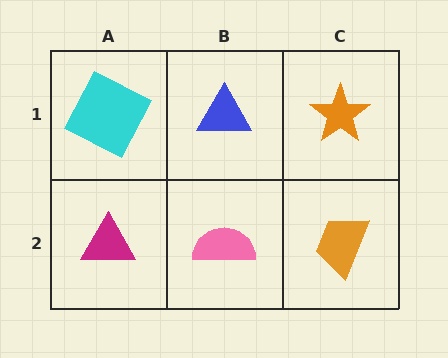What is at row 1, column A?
A cyan square.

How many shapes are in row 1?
3 shapes.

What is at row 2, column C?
An orange trapezoid.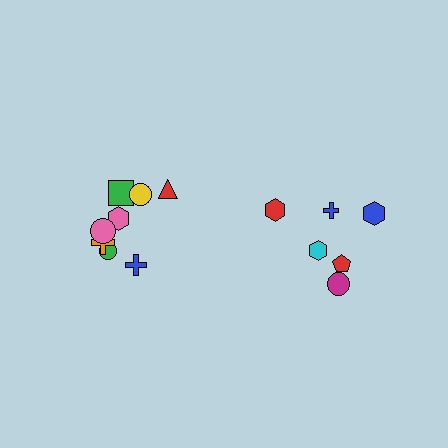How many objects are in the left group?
There are 8 objects.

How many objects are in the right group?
There are 6 objects.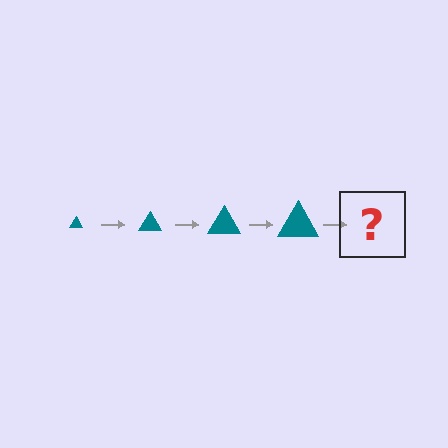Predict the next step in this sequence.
The next step is a teal triangle, larger than the previous one.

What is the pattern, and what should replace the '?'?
The pattern is that the triangle gets progressively larger each step. The '?' should be a teal triangle, larger than the previous one.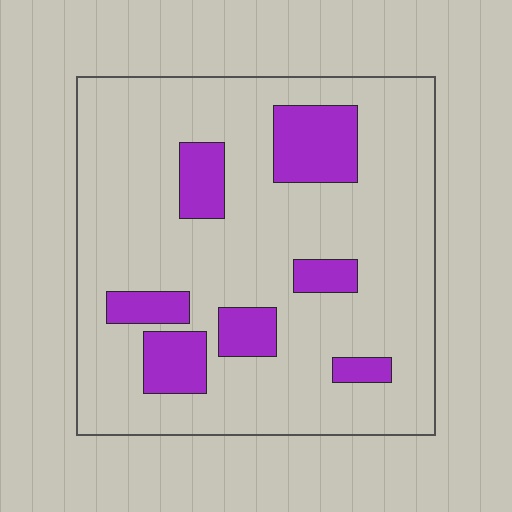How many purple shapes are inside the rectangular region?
7.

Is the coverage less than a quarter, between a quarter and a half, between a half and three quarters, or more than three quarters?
Less than a quarter.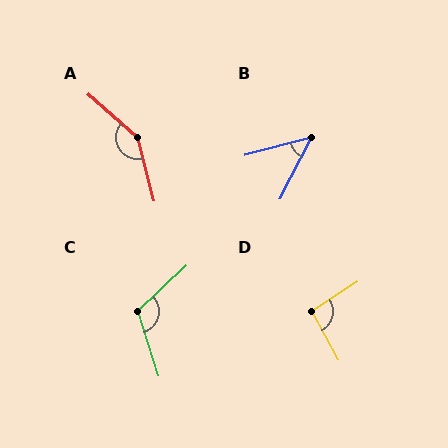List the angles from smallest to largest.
B (48°), D (95°), C (116°), A (146°).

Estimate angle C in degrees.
Approximately 116 degrees.